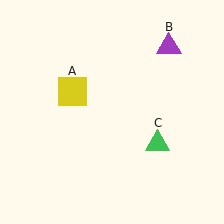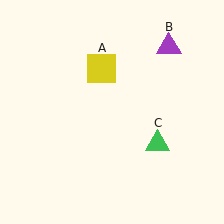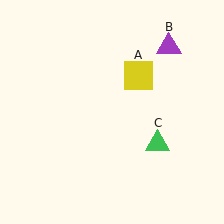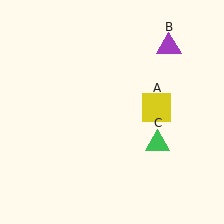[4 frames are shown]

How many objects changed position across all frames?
1 object changed position: yellow square (object A).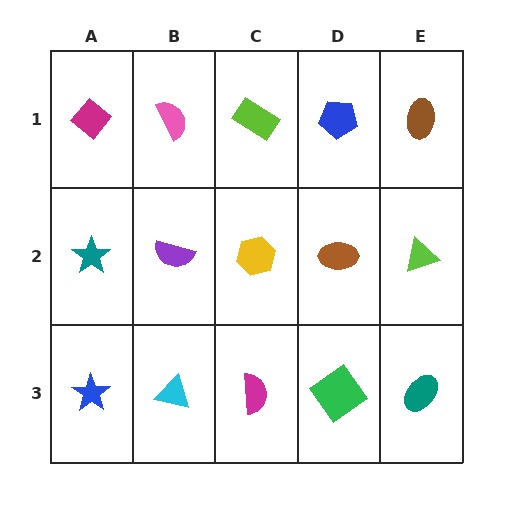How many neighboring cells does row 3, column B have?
3.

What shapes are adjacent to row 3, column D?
A brown ellipse (row 2, column D), a magenta semicircle (row 3, column C), a teal ellipse (row 3, column E).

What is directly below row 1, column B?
A purple semicircle.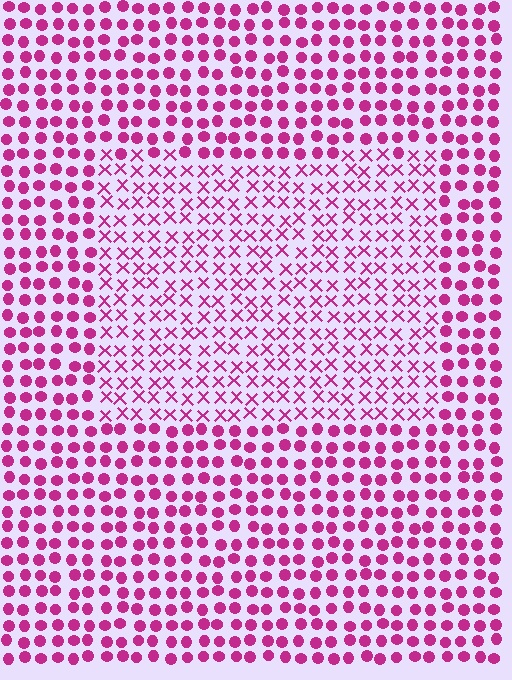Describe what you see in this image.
The image is filled with small magenta elements arranged in a uniform grid. A rectangle-shaped region contains X marks, while the surrounding area contains circles. The boundary is defined purely by the change in element shape.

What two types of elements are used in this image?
The image uses X marks inside the rectangle region and circles outside it.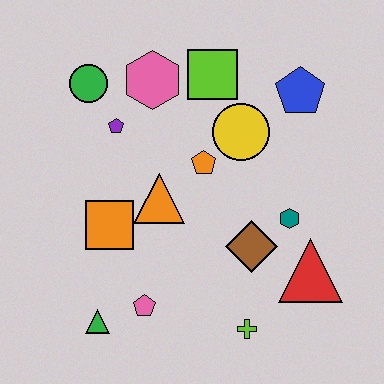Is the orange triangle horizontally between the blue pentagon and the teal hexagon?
No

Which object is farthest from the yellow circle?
The green triangle is farthest from the yellow circle.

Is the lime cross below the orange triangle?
Yes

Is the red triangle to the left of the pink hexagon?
No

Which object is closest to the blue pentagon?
The yellow circle is closest to the blue pentagon.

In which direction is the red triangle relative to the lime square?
The red triangle is below the lime square.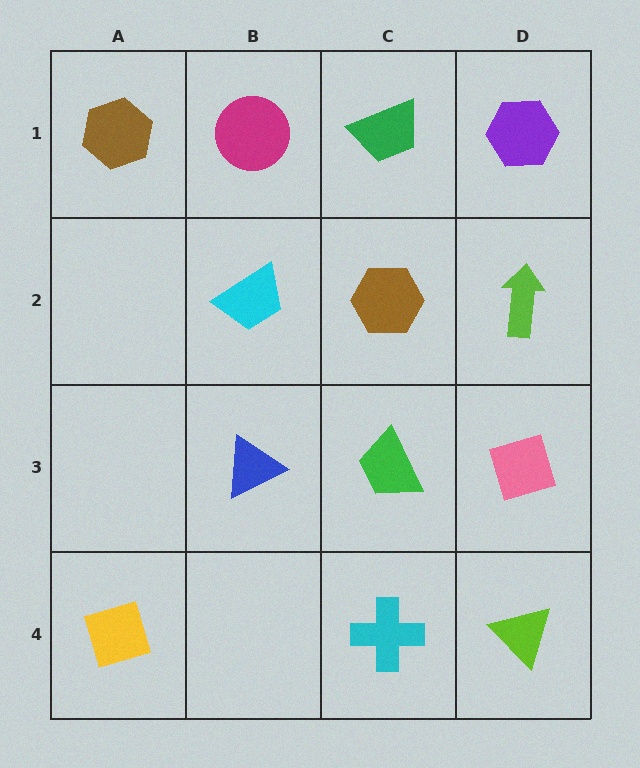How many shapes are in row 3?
3 shapes.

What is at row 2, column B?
A cyan trapezoid.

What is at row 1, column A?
A brown hexagon.